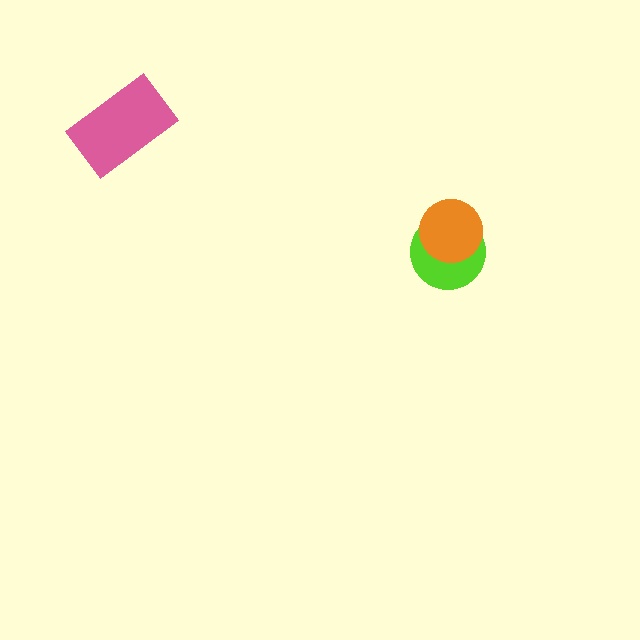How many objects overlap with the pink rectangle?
0 objects overlap with the pink rectangle.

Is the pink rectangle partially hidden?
No, no other shape covers it.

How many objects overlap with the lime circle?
1 object overlaps with the lime circle.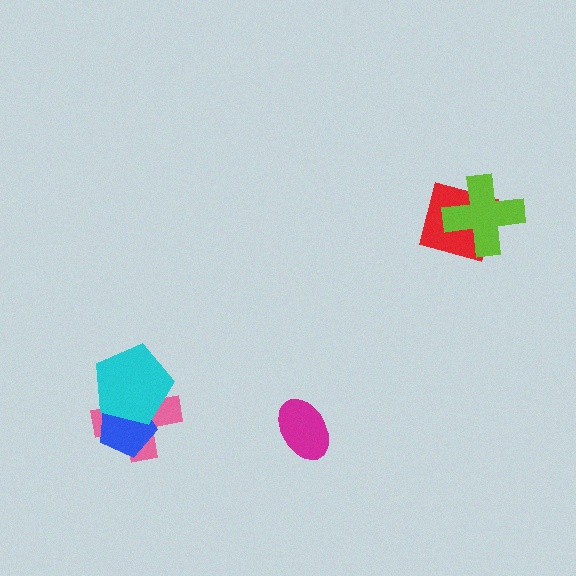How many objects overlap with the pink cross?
2 objects overlap with the pink cross.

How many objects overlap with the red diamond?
1 object overlaps with the red diamond.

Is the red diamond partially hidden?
Yes, it is partially covered by another shape.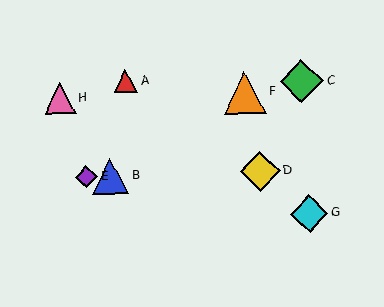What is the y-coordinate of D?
Object D is at y≈171.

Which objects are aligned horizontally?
Objects B, D, E are aligned horizontally.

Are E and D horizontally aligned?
Yes, both are at y≈177.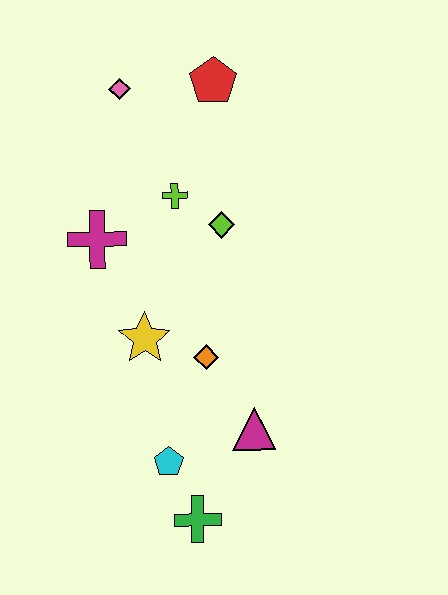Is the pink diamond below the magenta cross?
No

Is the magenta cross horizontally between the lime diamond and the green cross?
No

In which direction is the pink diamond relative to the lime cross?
The pink diamond is above the lime cross.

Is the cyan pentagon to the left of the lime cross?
Yes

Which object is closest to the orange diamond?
The yellow star is closest to the orange diamond.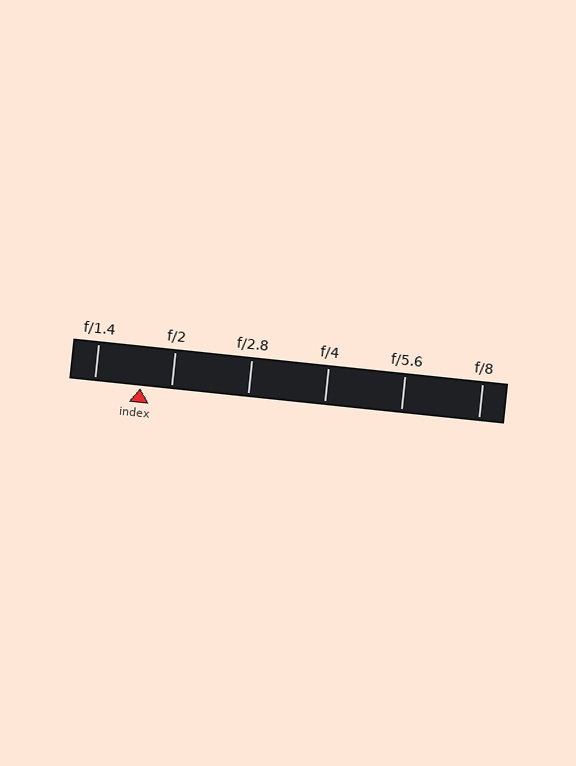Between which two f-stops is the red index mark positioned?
The index mark is between f/1.4 and f/2.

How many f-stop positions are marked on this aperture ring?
There are 6 f-stop positions marked.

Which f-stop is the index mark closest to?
The index mark is closest to f/2.